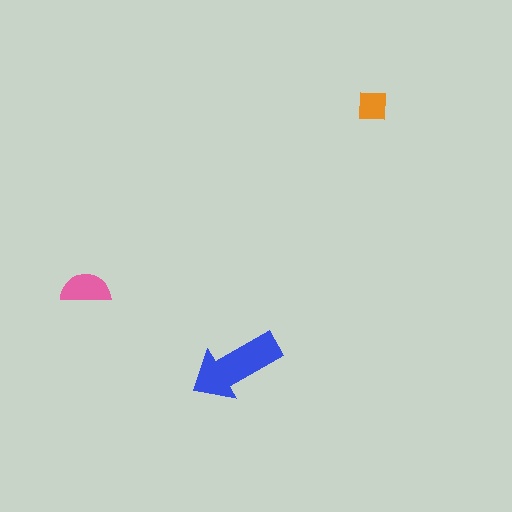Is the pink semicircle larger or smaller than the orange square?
Larger.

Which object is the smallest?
The orange square.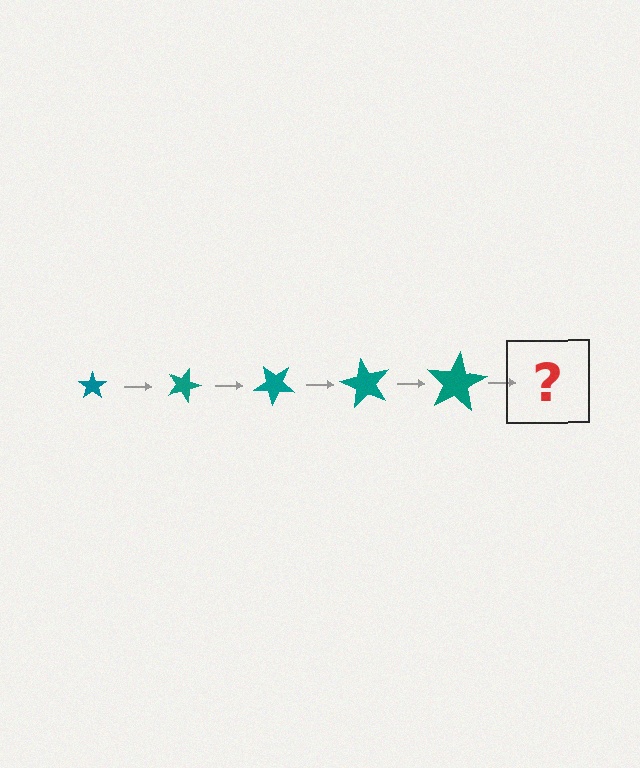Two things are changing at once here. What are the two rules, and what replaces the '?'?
The two rules are that the star grows larger each step and it rotates 20 degrees each step. The '?' should be a star, larger than the previous one and rotated 100 degrees from the start.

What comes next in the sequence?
The next element should be a star, larger than the previous one and rotated 100 degrees from the start.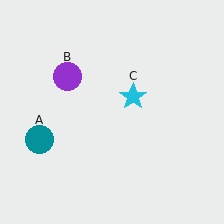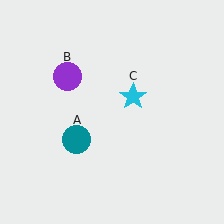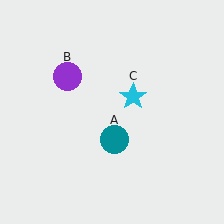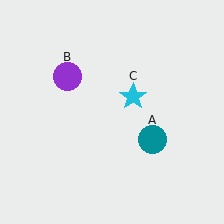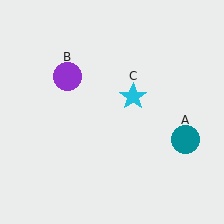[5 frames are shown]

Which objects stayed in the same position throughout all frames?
Purple circle (object B) and cyan star (object C) remained stationary.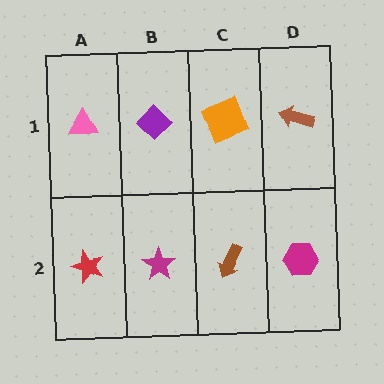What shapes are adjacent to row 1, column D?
A magenta hexagon (row 2, column D), an orange square (row 1, column C).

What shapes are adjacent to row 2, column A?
A pink triangle (row 1, column A), a magenta star (row 2, column B).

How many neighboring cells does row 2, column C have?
3.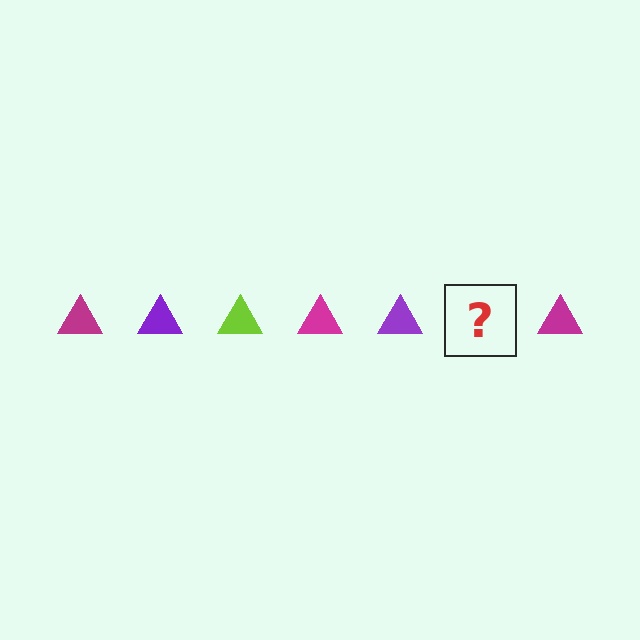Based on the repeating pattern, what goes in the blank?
The blank should be a lime triangle.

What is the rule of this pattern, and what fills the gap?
The rule is that the pattern cycles through magenta, purple, lime triangles. The gap should be filled with a lime triangle.